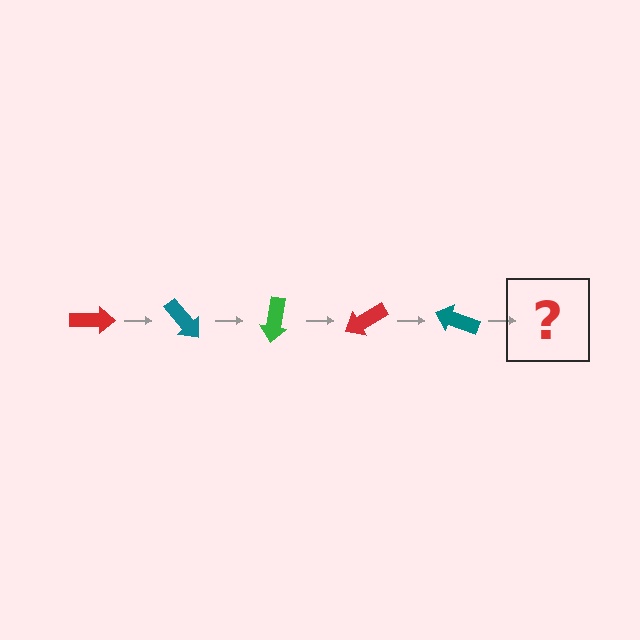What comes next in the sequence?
The next element should be a green arrow, rotated 250 degrees from the start.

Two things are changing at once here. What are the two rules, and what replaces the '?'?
The two rules are that it rotates 50 degrees each step and the color cycles through red, teal, and green. The '?' should be a green arrow, rotated 250 degrees from the start.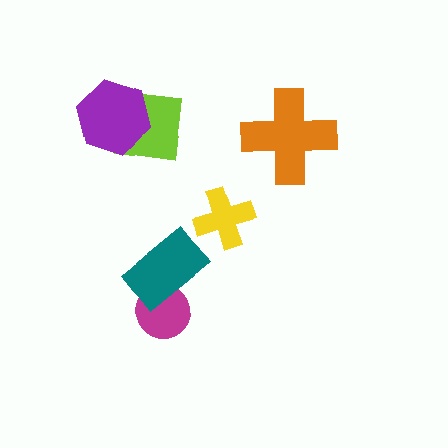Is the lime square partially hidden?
Yes, it is partially covered by another shape.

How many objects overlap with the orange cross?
0 objects overlap with the orange cross.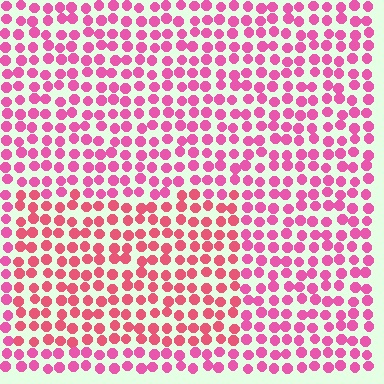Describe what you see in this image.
The image is filled with small pink elements in a uniform arrangement. A rectangle-shaped region is visible where the elements are tinted to a slightly different hue, forming a subtle color boundary.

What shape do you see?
I see a rectangle.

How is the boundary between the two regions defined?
The boundary is defined purely by a slight shift in hue (about 22 degrees). Spacing, size, and orientation are identical on both sides.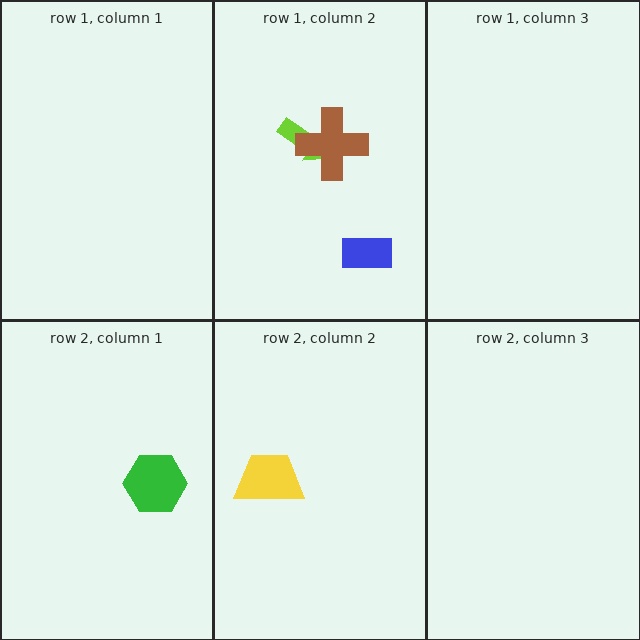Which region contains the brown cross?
The row 1, column 2 region.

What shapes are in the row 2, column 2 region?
The yellow trapezoid.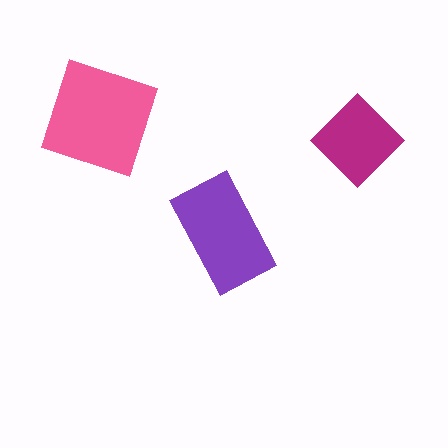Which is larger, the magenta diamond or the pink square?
The pink square.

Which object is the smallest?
The magenta diamond.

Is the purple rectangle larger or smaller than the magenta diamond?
Larger.